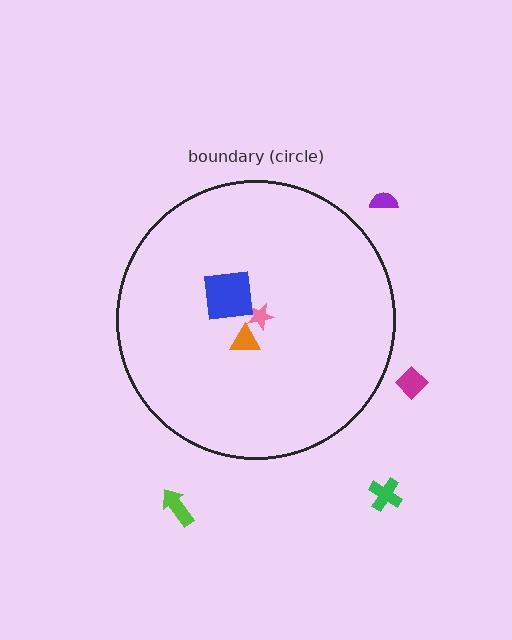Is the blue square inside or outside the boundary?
Inside.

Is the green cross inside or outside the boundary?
Outside.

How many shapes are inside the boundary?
3 inside, 4 outside.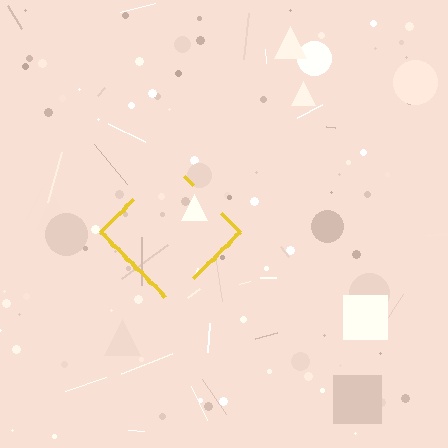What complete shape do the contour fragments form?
The contour fragments form a diamond.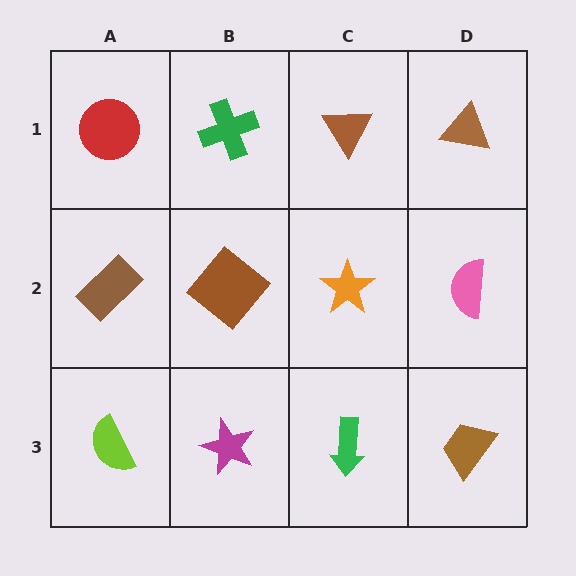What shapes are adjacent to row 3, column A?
A brown rectangle (row 2, column A), a magenta star (row 3, column B).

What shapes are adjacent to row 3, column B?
A brown diamond (row 2, column B), a lime semicircle (row 3, column A), a green arrow (row 3, column C).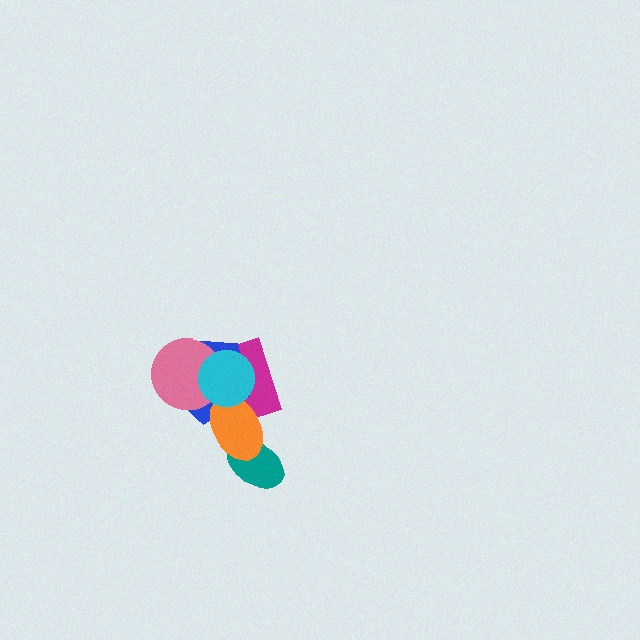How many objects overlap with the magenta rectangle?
4 objects overlap with the magenta rectangle.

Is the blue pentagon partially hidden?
Yes, it is partially covered by another shape.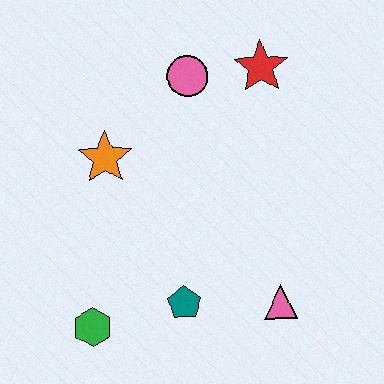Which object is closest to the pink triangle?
The teal pentagon is closest to the pink triangle.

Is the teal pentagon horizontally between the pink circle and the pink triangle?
No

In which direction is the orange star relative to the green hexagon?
The orange star is above the green hexagon.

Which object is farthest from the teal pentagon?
The red star is farthest from the teal pentagon.